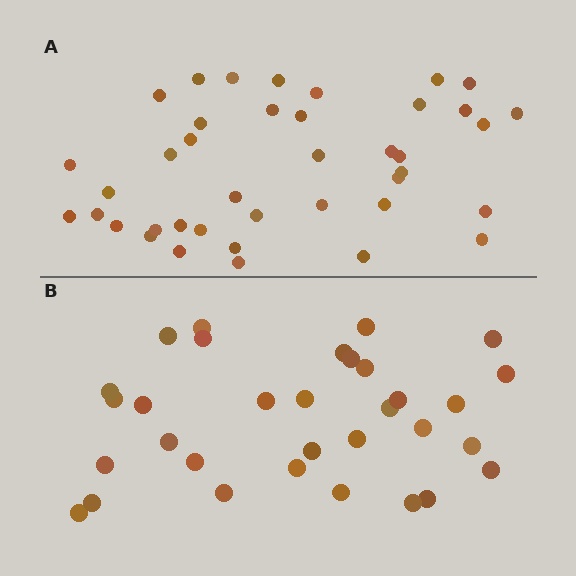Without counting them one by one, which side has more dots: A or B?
Region A (the top region) has more dots.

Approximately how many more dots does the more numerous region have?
Region A has roughly 8 or so more dots than region B.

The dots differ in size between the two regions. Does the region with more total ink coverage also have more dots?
No. Region B has more total ink coverage because its dots are larger, but region A actually contains more individual dots. Total area can be misleading — the number of items is what matters here.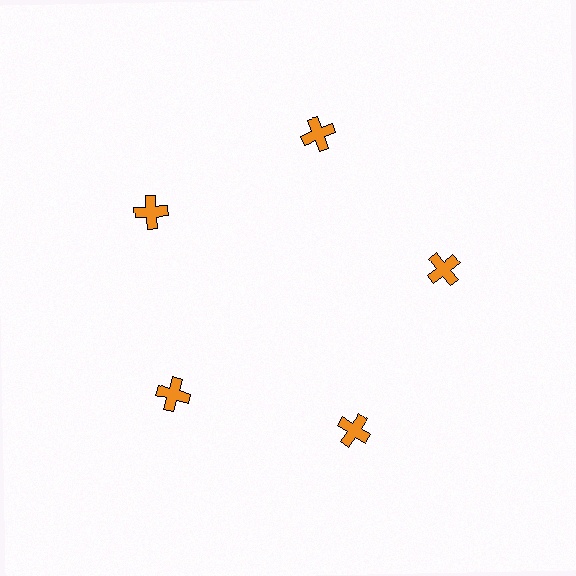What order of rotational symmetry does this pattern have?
This pattern has 5-fold rotational symmetry.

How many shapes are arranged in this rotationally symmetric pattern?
There are 5 shapes, arranged in 5 groups of 1.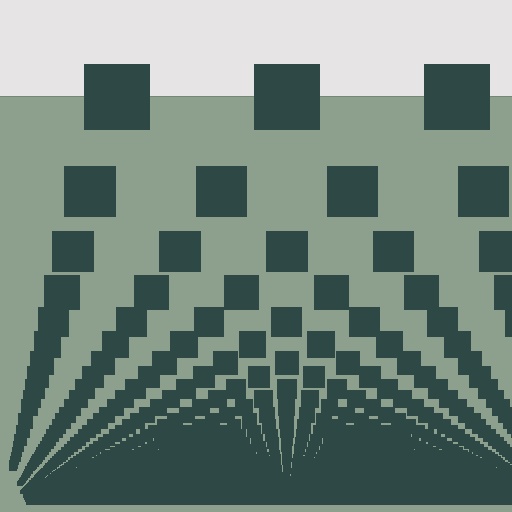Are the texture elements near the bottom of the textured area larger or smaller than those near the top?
Smaller. The gradient is inverted — elements near the bottom are smaller and denser.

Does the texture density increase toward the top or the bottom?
Density increases toward the bottom.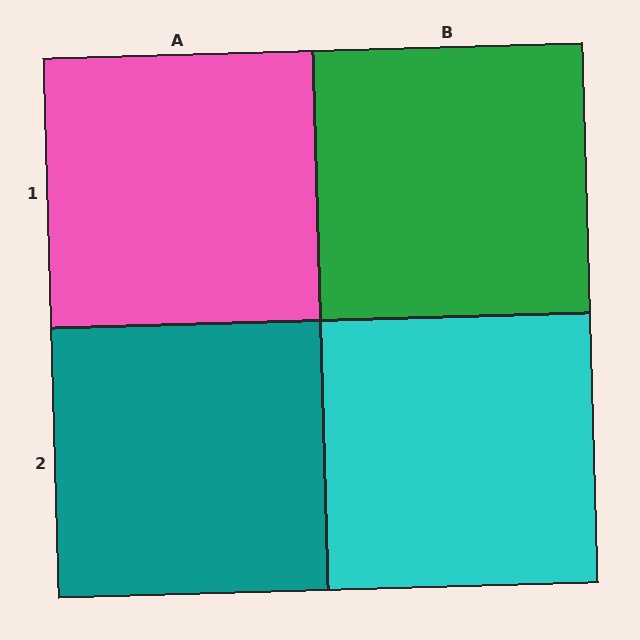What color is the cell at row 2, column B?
Cyan.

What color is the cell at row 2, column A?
Teal.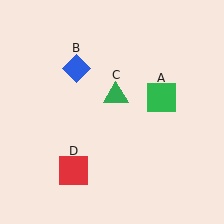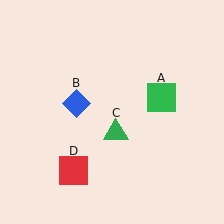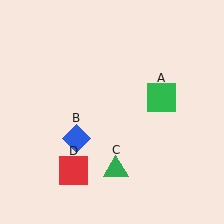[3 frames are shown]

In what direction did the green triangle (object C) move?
The green triangle (object C) moved down.